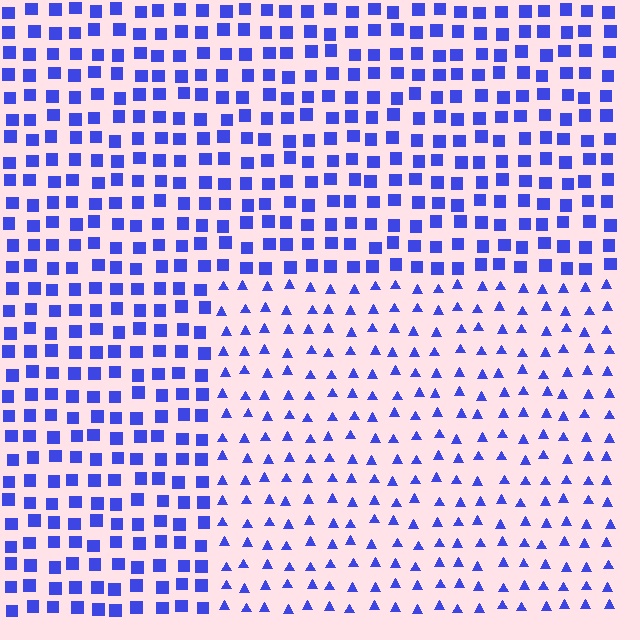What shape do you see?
I see a rectangle.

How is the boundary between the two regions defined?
The boundary is defined by a change in element shape: triangles inside vs. squares outside. All elements share the same color and spacing.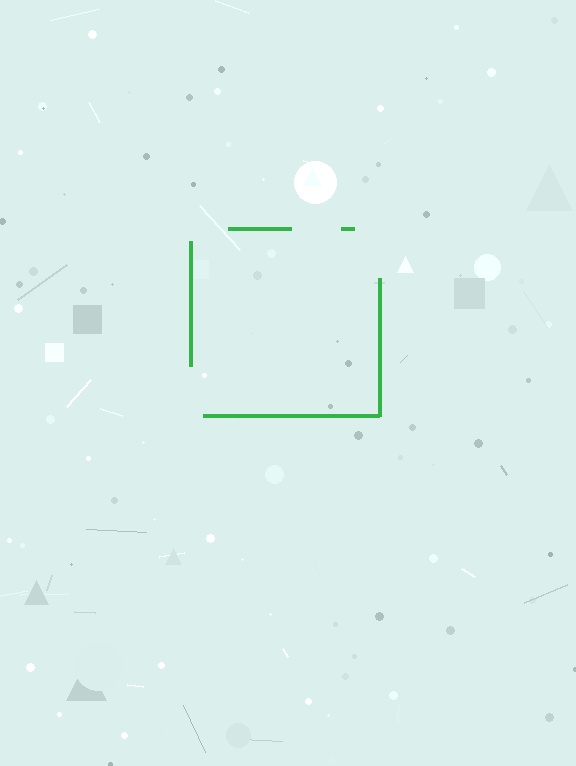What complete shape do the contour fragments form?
The contour fragments form a square.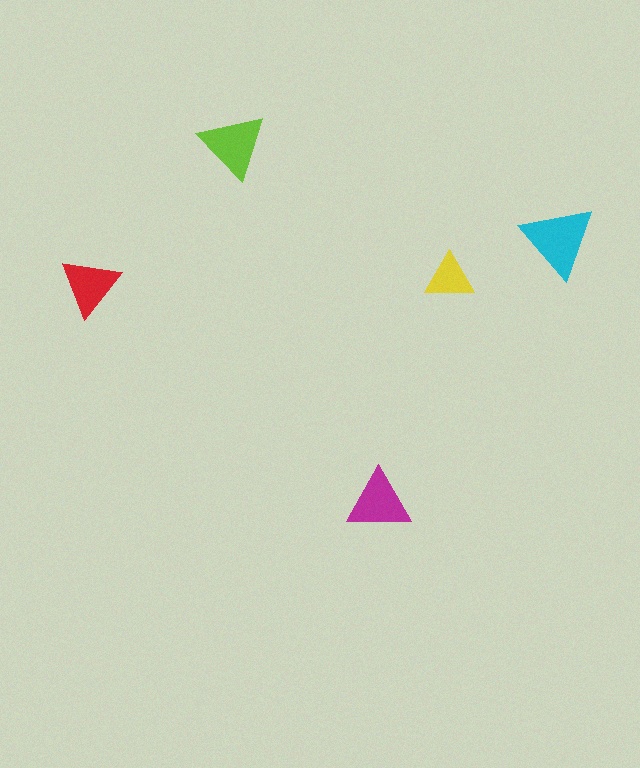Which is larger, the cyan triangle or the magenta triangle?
The cyan one.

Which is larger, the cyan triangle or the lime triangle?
The cyan one.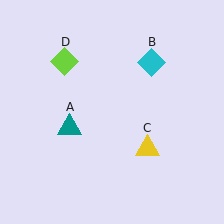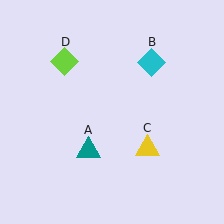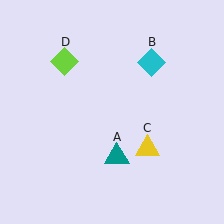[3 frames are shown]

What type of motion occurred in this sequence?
The teal triangle (object A) rotated counterclockwise around the center of the scene.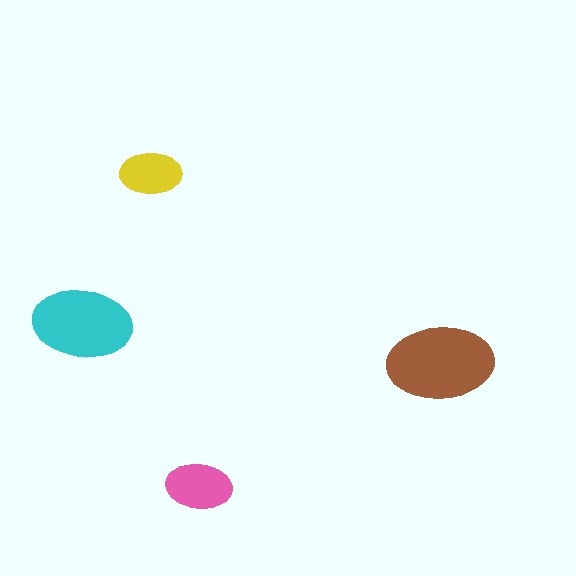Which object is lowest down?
The pink ellipse is bottommost.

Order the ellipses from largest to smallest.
the brown one, the cyan one, the pink one, the yellow one.